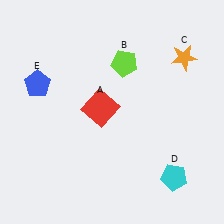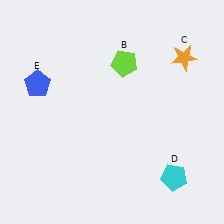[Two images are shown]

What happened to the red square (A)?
The red square (A) was removed in Image 2. It was in the top-left area of Image 1.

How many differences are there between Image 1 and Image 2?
There is 1 difference between the two images.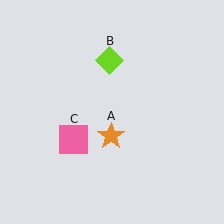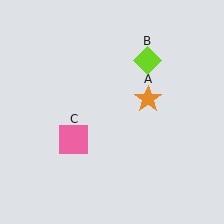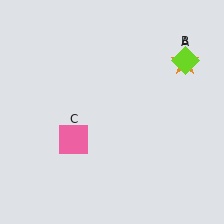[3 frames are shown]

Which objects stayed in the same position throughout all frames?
Pink square (object C) remained stationary.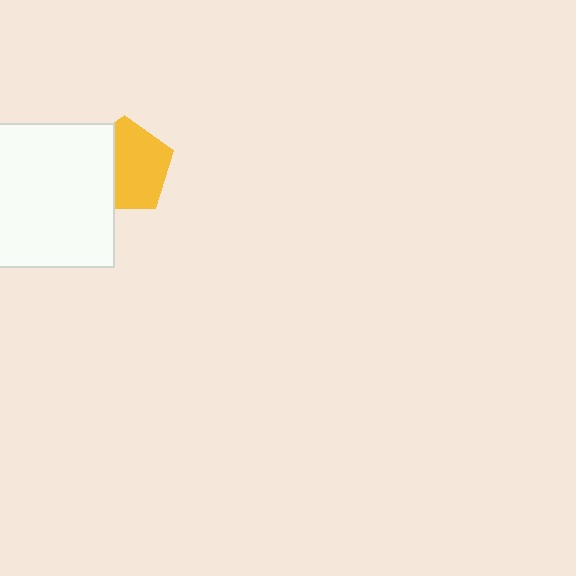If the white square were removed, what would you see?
You would see the complete yellow pentagon.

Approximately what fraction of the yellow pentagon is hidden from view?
Roughly 37% of the yellow pentagon is hidden behind the white square.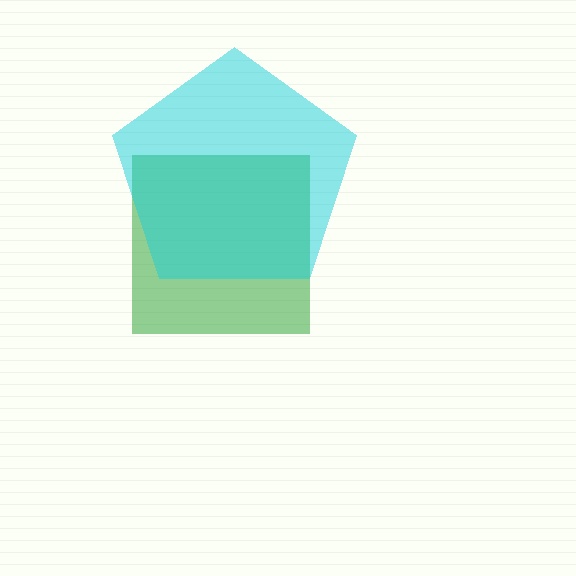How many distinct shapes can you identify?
There are 2 distinct shapes: a green square, a cyan pentagon.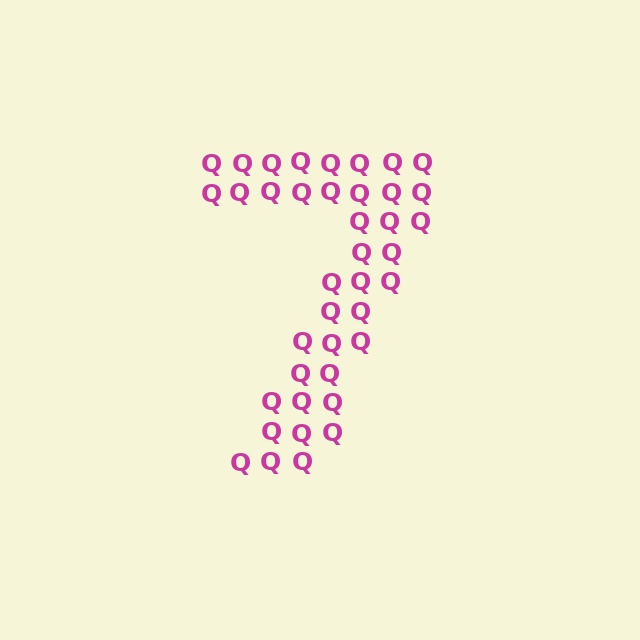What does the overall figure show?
The overall figure shows the digit 7.